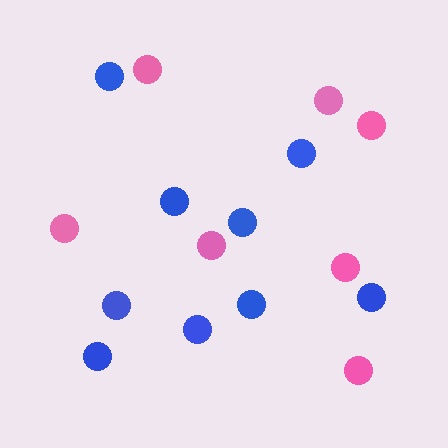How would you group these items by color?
There are 2 groups: one group of pink circles (7) and one group of blue circles (9).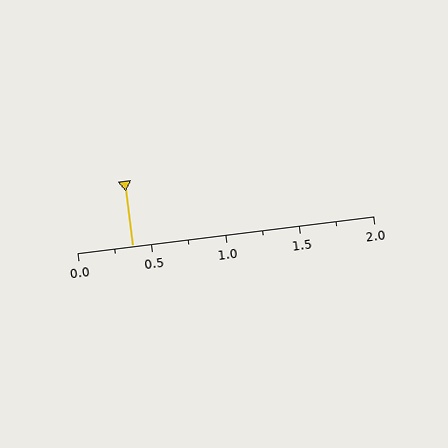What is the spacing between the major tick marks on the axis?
The major ticks are spaced 0.5 apart.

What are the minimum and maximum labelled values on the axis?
The axis runs from 0.0 to 2.0.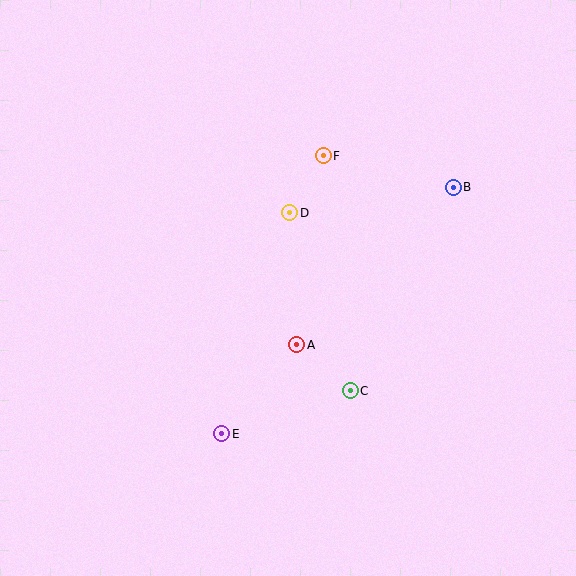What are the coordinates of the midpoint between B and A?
The midpoint between B and A is at (375, 266).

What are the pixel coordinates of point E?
Point E is at (222, 434).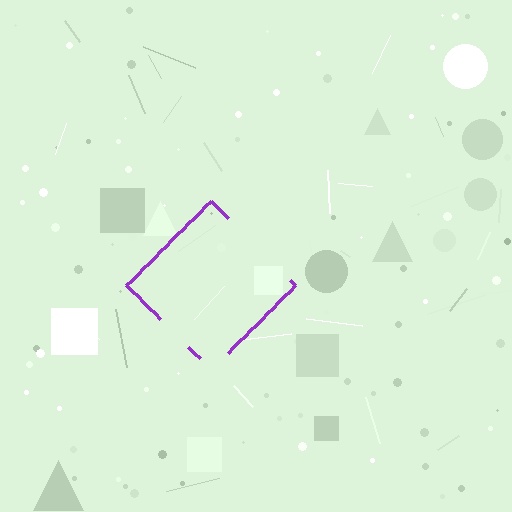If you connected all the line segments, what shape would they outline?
They would outline a diamond.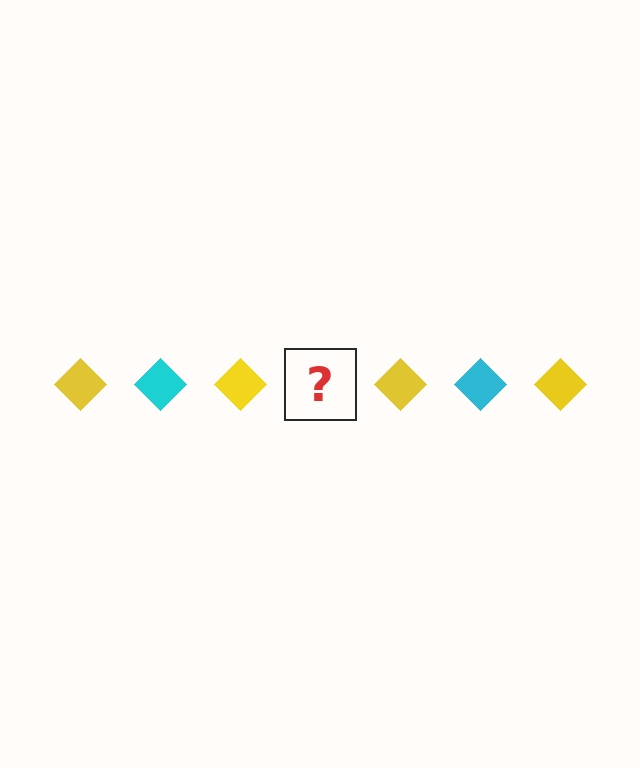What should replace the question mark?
The question mark should be replaced with a cyan diamond.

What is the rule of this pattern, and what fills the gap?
The rule is that the pattern cycles through yellow, cyan diamonds. The gap should be filled with a cyan diamond.